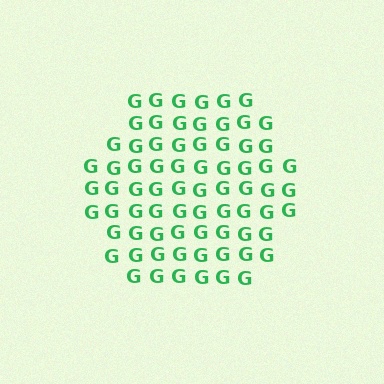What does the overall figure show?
The overall figure shows a hexagon.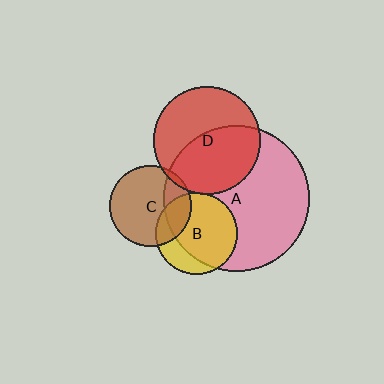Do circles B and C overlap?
Yes.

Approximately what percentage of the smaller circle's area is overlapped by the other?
Approximately 25%.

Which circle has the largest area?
Circle A (pink).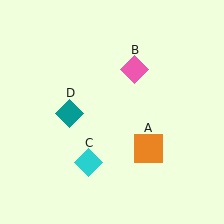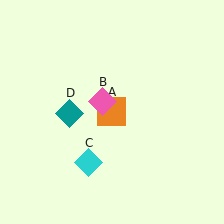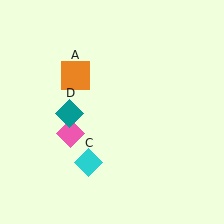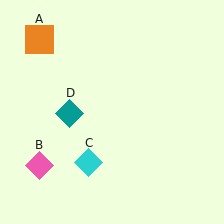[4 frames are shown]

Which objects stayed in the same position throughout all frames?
Cyan diamond (object C) and teal diamond (object D) remained stationary.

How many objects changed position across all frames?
2 objects changed position: orange square (object A), pink diamond (object B).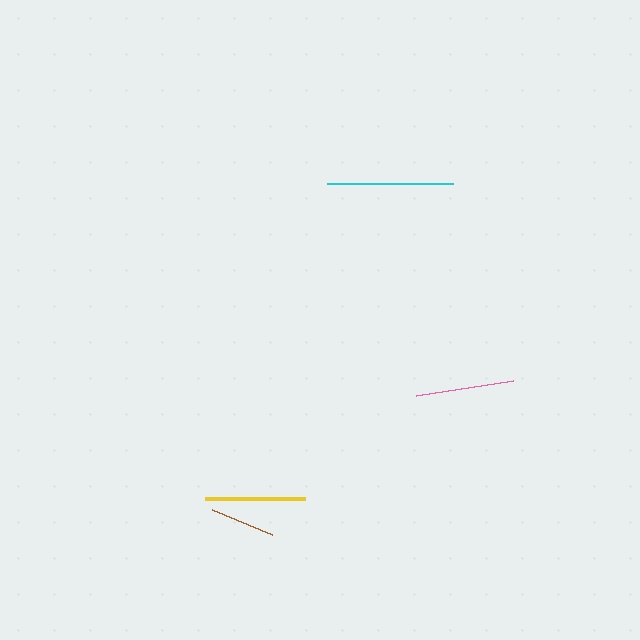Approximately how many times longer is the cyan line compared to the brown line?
The cyan line is approximately 1.9 times the length of the brown line.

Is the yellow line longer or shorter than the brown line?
The yellow line is longer than the brown line.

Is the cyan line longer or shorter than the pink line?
The cyan line is longer than the pink line.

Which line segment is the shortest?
The brown line is the shortest at approximately 66 pixels.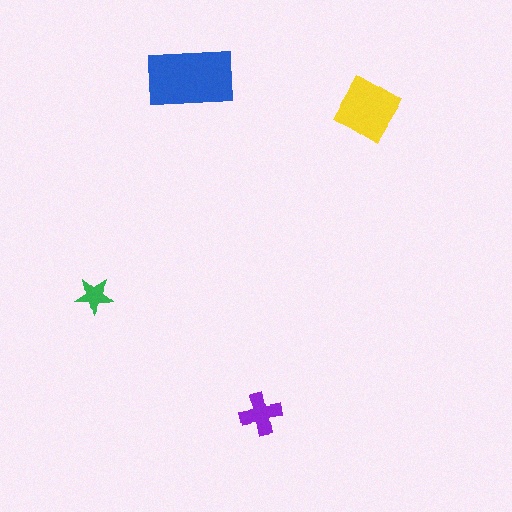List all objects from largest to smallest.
The blue rectangle, the yellow diamond, the purple cross, the green star.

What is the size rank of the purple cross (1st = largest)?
3rd.